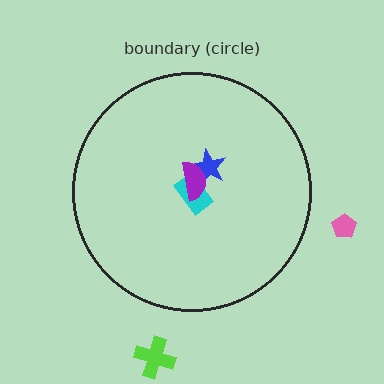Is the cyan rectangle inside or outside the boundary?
Inside.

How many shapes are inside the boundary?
3 inside, 2 outside.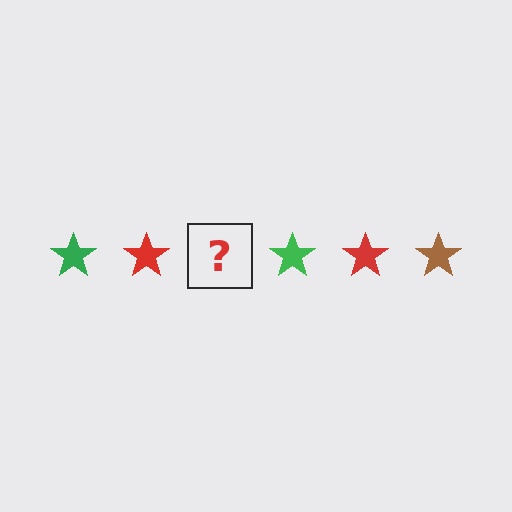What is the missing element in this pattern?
The missing element is a brown star.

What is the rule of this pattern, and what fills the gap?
The rule is that the pattern cycles through green, red, brown stars. The gap should be filled with a brown star.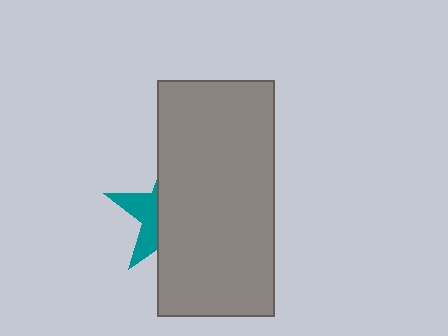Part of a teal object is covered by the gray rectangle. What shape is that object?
It is a star.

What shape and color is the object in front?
The object in front is a gray rectangle.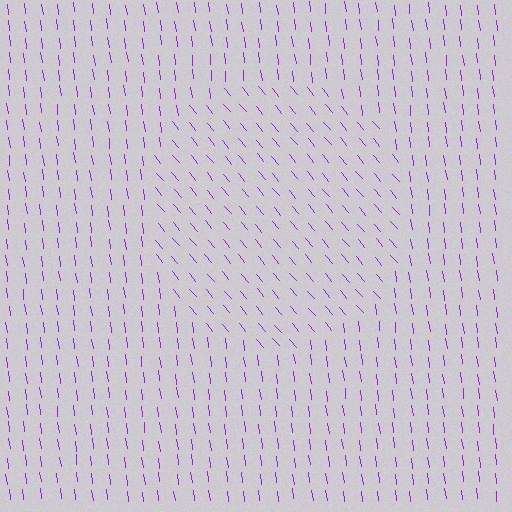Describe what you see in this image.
The image is filled with small purple line segments. A circle region in the image has lines oriented differently from the surrounding lines, creating a visible texture boundary.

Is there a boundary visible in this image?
Yes, there is a texture boundary formed by a change in line orientation.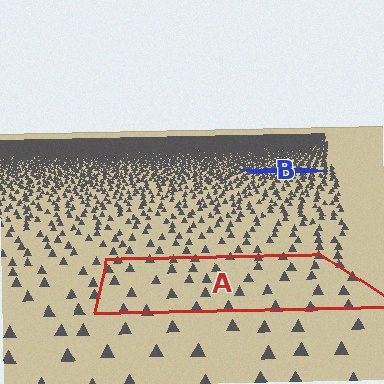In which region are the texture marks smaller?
The texture marks are smaller in region B, because it is farther away.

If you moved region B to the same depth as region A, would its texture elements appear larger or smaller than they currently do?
They would appear larger. At a closer depth, the same texture elements are projected at a bigger on-screen size.